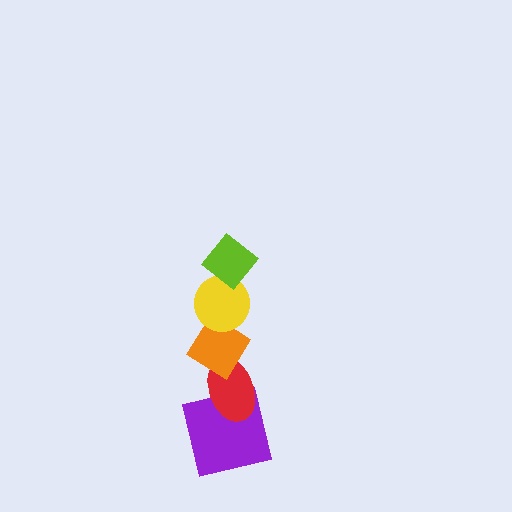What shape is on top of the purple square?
The red ellipse is on top of the purple square.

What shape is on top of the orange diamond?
The yellow circle is on top of the orange diamond.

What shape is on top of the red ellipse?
The orange diamond is on top of the red ellipse.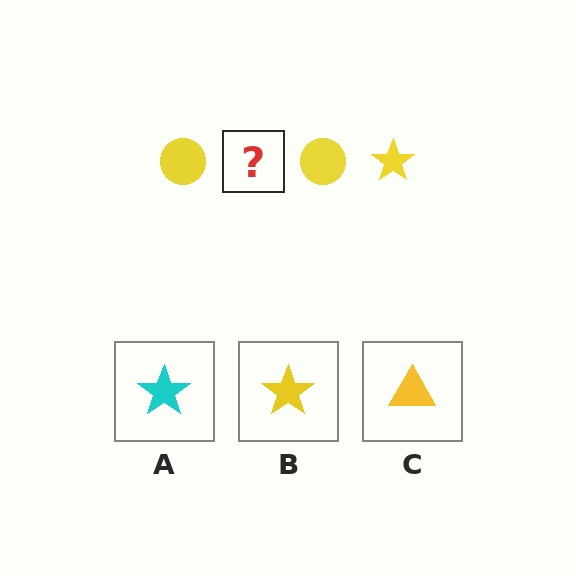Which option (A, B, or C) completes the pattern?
B.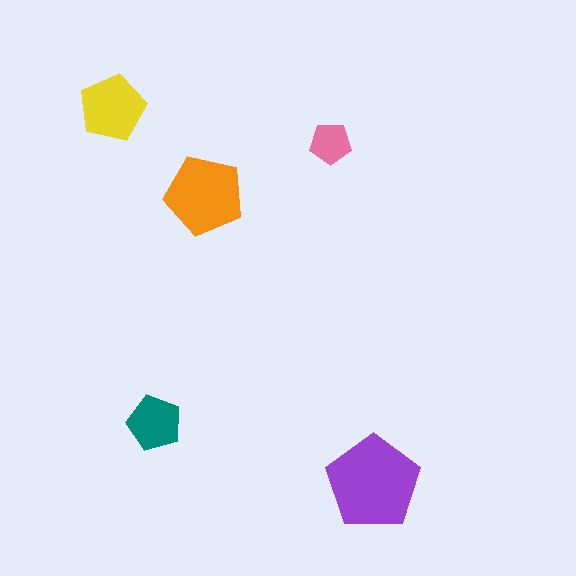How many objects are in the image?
There are 5 objects in the image.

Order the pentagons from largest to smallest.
the purple one, the orange one, the yellow one, the teal one, the pink one.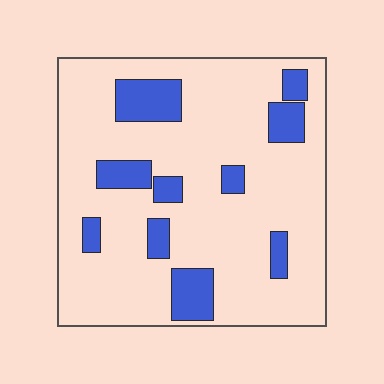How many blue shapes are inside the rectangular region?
10.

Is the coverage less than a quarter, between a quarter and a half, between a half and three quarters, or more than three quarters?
Less than a quarter.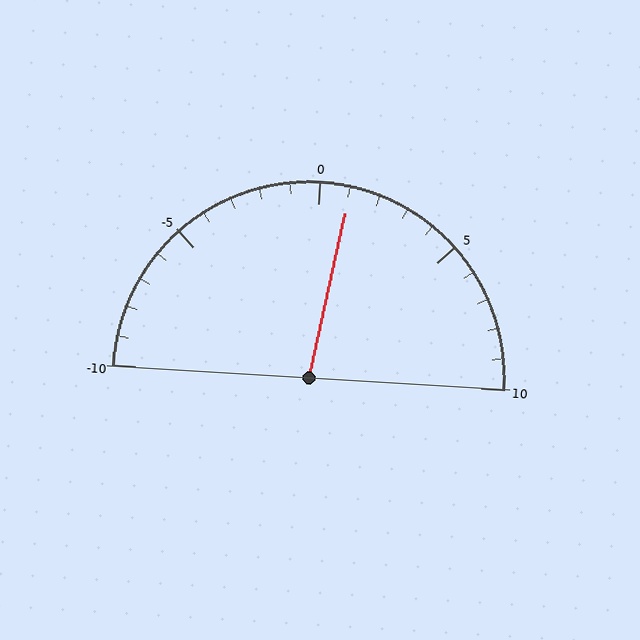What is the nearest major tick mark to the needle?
The nearest major tick mark is 0.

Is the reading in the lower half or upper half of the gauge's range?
The reading is in the upper half of the range (-10 to 10).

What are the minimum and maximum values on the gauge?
The gauge ranges from -10 to 10.